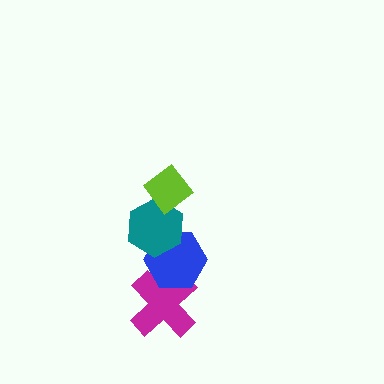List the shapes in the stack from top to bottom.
From top to bottom: the lime diamond, the teal hexagon, the blue hexagon, the magenta cross.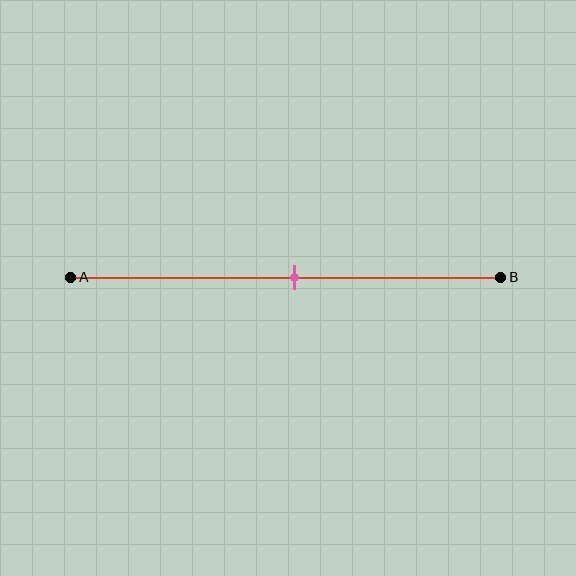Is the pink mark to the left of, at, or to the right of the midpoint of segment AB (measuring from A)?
The pink mark is approximately at the midpoint of segment AB.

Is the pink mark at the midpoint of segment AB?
Yes, the mark is approximately at the midpoint.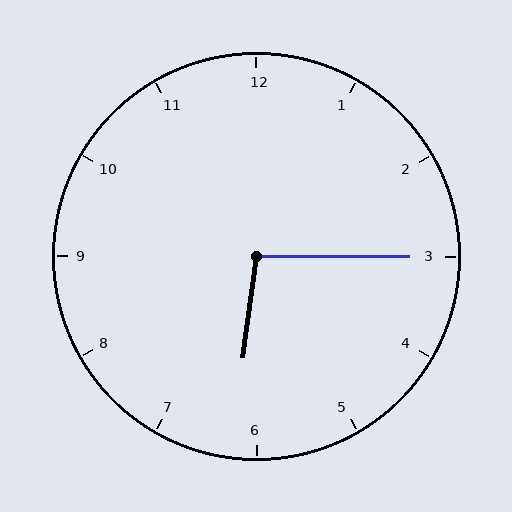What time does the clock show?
6:15.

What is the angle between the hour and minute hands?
Approximately 98 degrees.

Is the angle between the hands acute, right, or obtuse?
It is obtuse.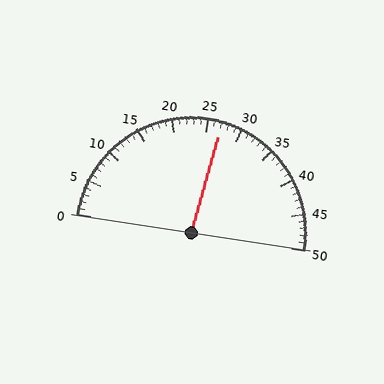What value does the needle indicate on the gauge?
The needle indicates approximately 27.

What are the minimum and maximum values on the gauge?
The gauge ranges from 0 to 50.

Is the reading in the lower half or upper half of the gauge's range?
The reading is in the upper half of the range (0 to 50).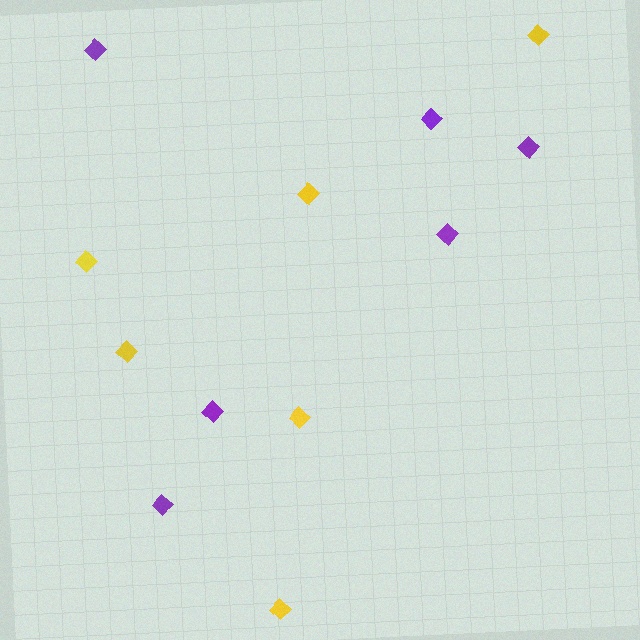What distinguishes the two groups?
There are 2 groups: one group of yellow diamonds (6) and one group of purple diamonds (6).